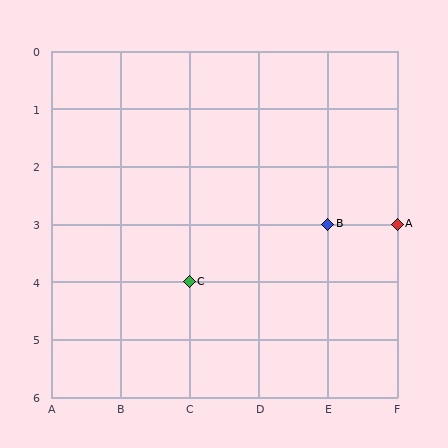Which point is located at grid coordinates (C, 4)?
Point C is at (C, 4).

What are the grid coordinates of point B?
Point B is at grid coordinates (E, 3).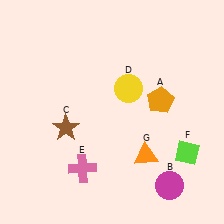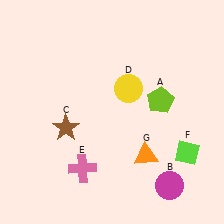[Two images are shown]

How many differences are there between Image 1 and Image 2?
There is 1 difference between the two images.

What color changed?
The pentagon (A) changed from orange in Image 1 to lime in Image 2.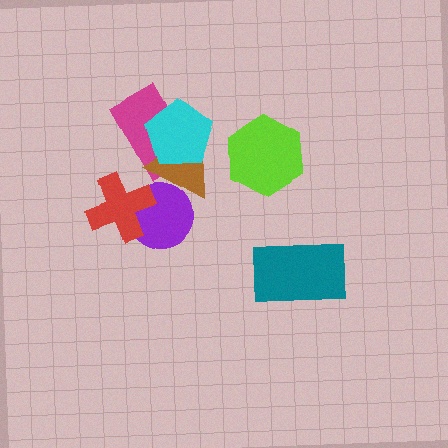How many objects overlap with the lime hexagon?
0 objects overlap with the lime hexagon.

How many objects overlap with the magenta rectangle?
2 objects overlap with the magenta rectangle.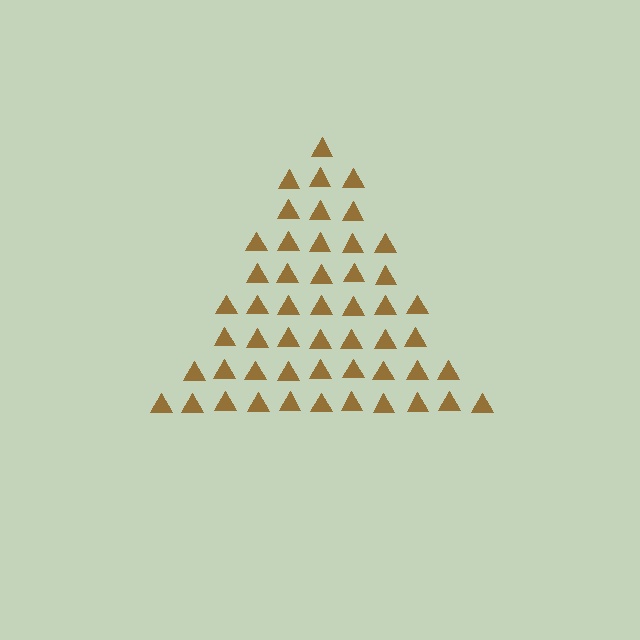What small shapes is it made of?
It is made of small triangles.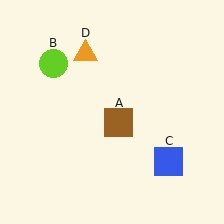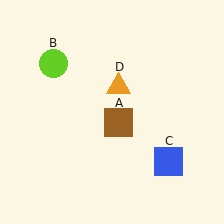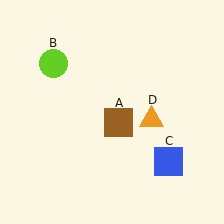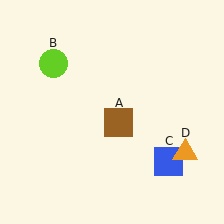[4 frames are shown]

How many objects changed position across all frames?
1 object changed position: orange triangle (object D).